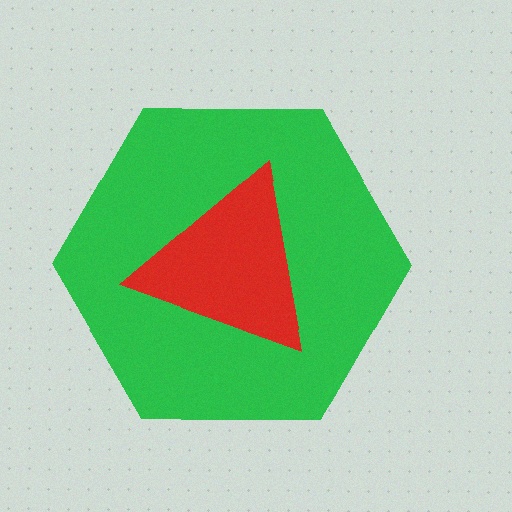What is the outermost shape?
The green hexagon.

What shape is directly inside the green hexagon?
The red triangle.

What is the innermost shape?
The red triangle.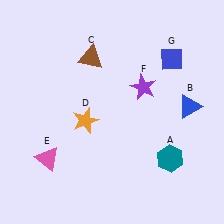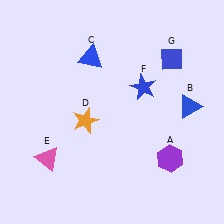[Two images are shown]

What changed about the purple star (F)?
In Image 1, F is purple. In Image 2, it changed to blue.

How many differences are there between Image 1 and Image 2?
There are 3 differences between the two images.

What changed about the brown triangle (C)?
In Image 1, C is brown. In Image 2, it changed to blue.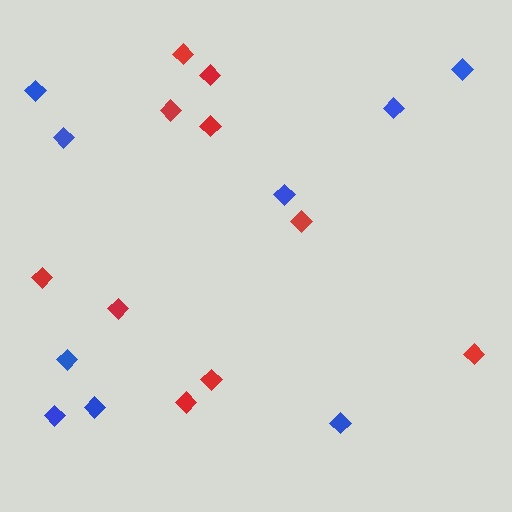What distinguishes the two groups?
There are 2 groups: one group of red diamonds (10) and one group of blue diamonds (9).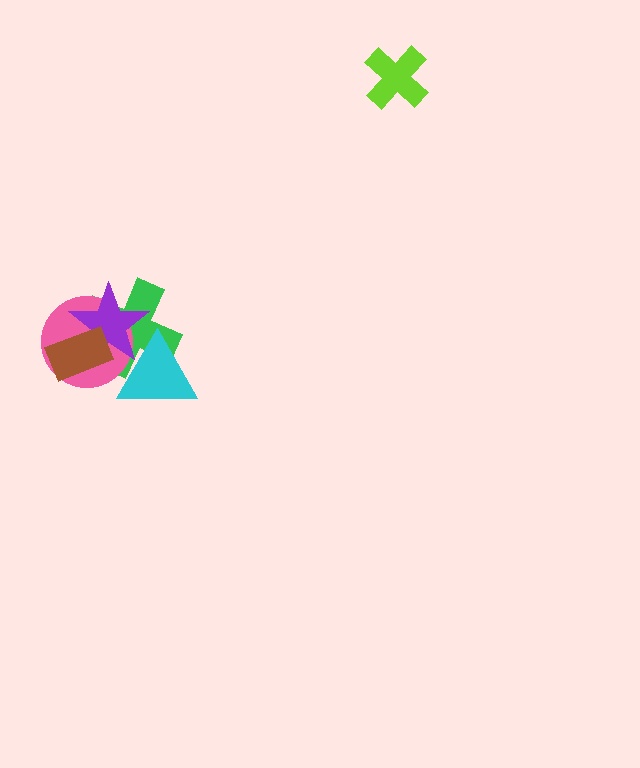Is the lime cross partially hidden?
No, no other shape covers it.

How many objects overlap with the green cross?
4 objects overlap with the green cross.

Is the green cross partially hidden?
Yes, it is partially covered by another shape.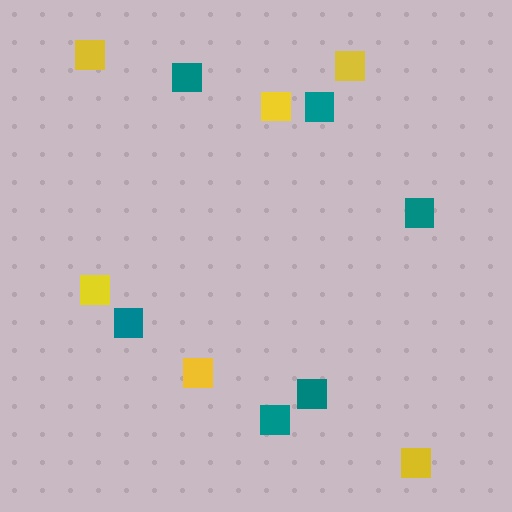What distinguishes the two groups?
There are 2 groups: one group of teal squares (6) and one group of yellow squares (6).